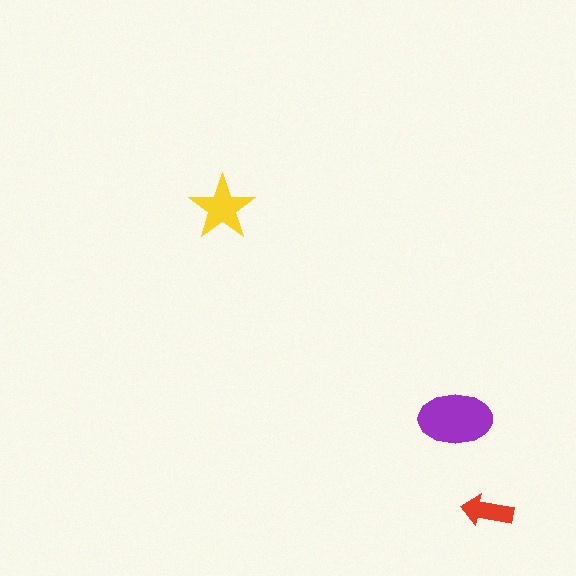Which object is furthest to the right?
The red arrow is rightmost.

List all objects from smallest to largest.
The red arrow, the yellow star, the purple ellipse.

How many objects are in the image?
There are 3 objects in the image.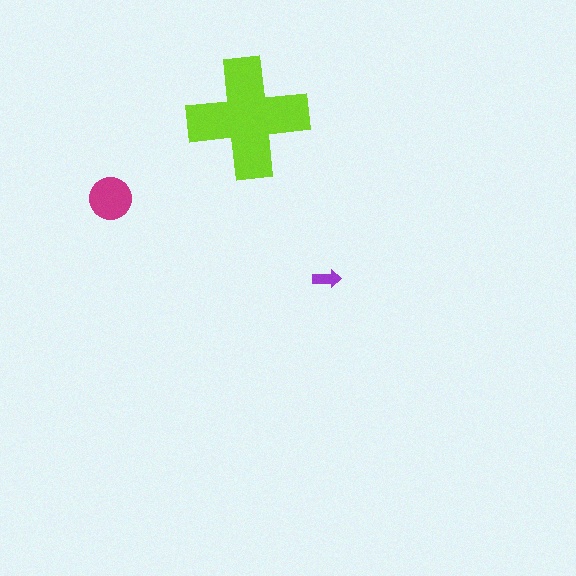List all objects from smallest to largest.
The purple arrow, the magenta circle, the lime cross.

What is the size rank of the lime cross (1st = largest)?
1st.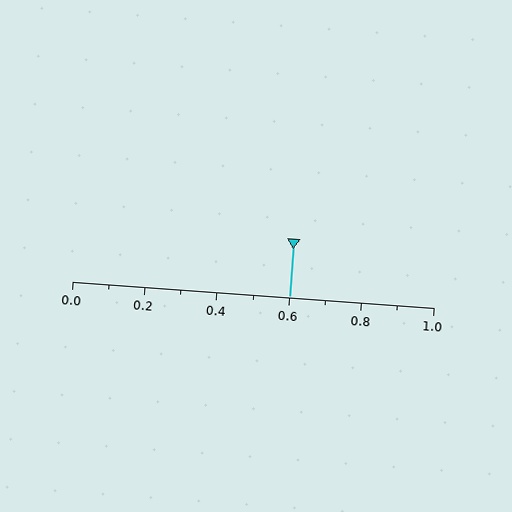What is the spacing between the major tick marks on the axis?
The major ticks are spaced 0.2 apart.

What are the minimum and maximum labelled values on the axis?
The axis runs from 0.0 to 1.0.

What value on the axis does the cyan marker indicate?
The marker indicates approximately 0.6.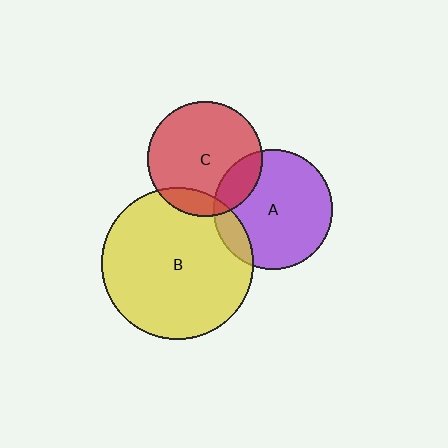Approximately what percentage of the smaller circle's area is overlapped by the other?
Approximately 15%.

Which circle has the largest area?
Circle B (yellow).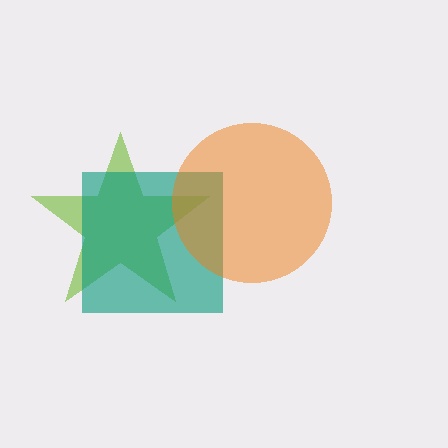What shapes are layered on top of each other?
The layered shapes are: a lime star, a teal square, an orange circle.